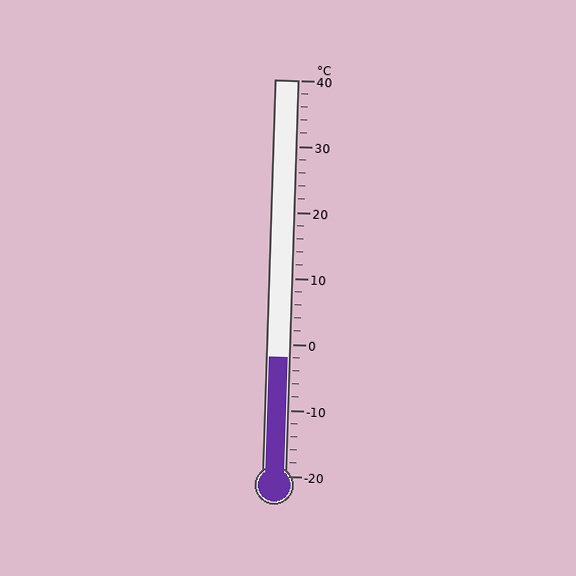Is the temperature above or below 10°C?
The temperature is below 10°C.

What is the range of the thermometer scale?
The thermometer scale ranges from -20°C to 40°C.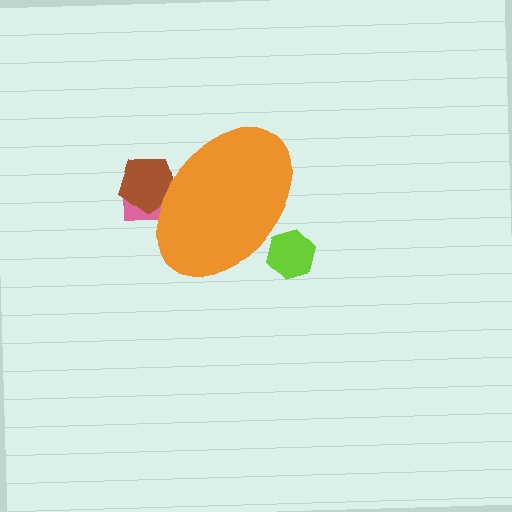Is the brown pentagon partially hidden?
Yes, the brown pentagon is partially hidden behind the orange ellipse.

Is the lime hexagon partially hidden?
Yes, the lime hexagon is partially hidden behind the orange ellipse.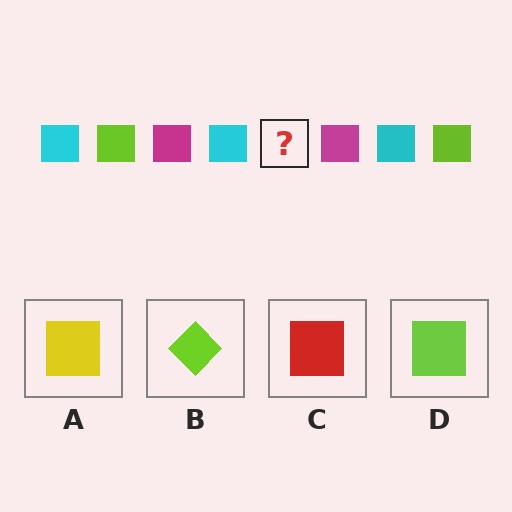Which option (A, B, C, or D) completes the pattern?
D.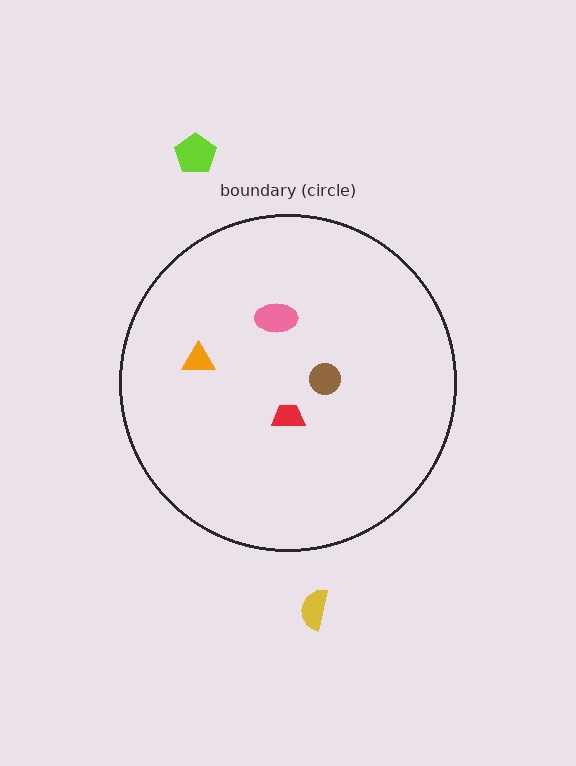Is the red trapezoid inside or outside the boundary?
Inside.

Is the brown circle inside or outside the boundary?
Inside.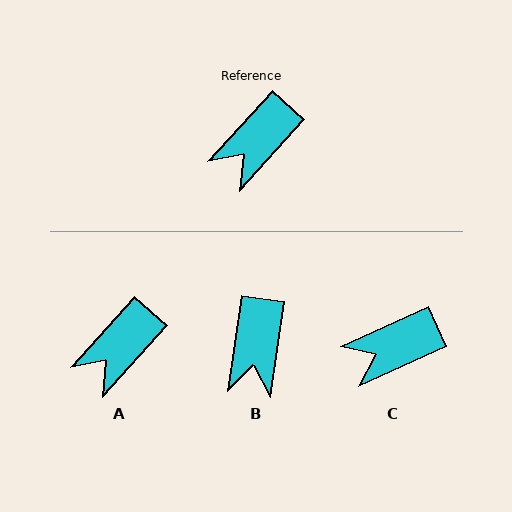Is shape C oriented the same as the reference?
No, it is off by about 23 degrees.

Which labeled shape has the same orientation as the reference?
A.